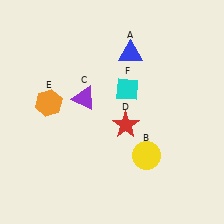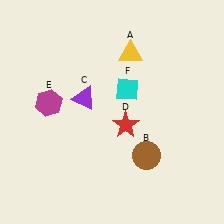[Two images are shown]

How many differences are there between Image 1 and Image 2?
There are 3 differences between the two images.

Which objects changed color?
A changed from blue to yellow. B changed from yellow to brown. E changed from orange to magenta.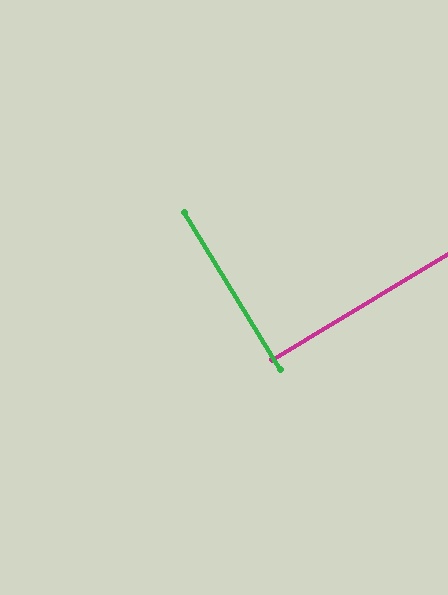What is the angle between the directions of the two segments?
Approximately 90 degrees.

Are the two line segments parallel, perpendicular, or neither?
Perpendicular — they meet at approximately 90°.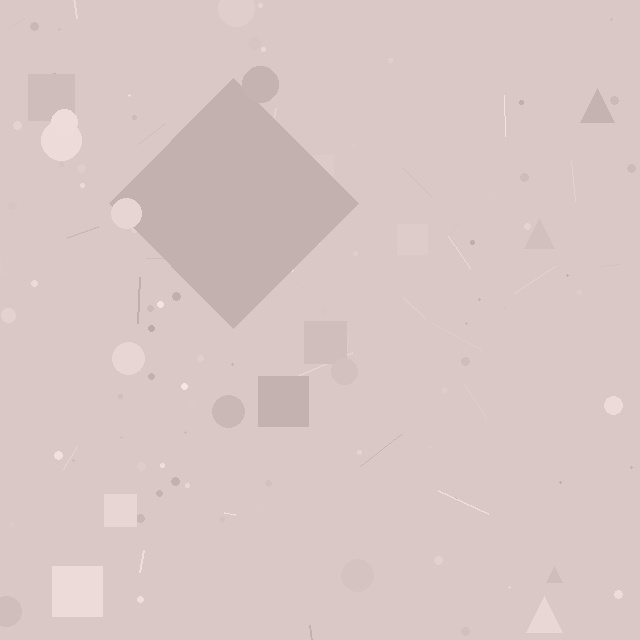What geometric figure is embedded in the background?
A diamond is embedded in the background.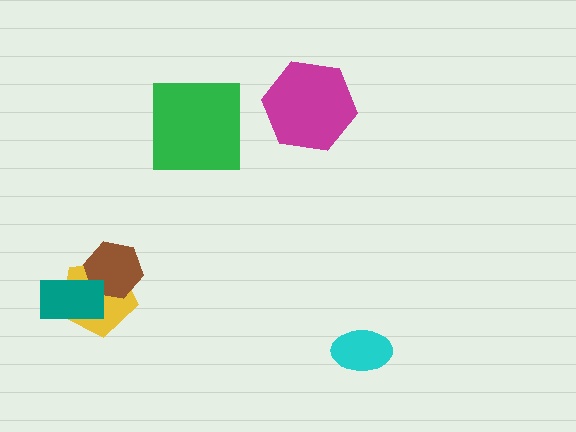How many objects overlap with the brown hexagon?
2 objects overlap with the brown hexagon.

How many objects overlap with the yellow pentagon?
2 objects overlap with the yellow pentagon.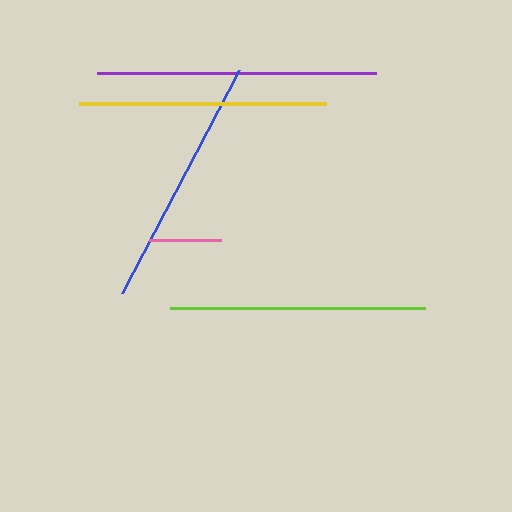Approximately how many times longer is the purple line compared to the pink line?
The purple line is approximately 3.9 times the length of the pink line.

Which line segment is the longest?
The purple line is the longest at approximately 278 pixels.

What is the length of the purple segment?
The purple segment is approximately 278 pixels long.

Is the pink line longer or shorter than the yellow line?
The yellow line is longer than the pink line.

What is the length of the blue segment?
The blue segment is approximately 252 pixels long.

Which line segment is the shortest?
The pink line is the shortest at approximately 72 pixels.